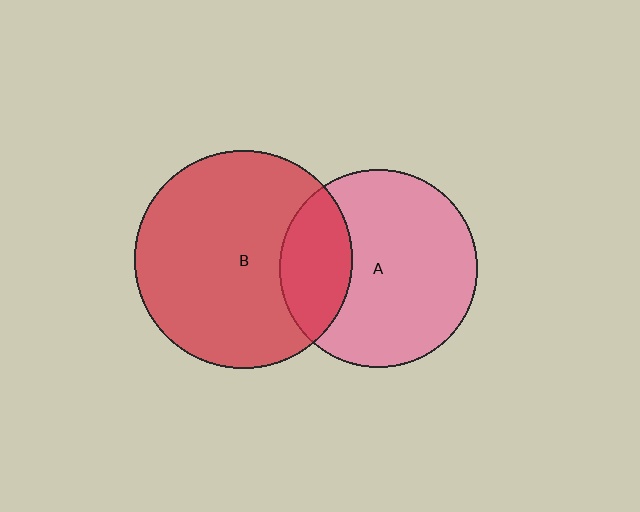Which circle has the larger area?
Circle B (red).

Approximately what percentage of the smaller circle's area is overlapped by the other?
Approximately 25%.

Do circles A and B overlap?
Yes.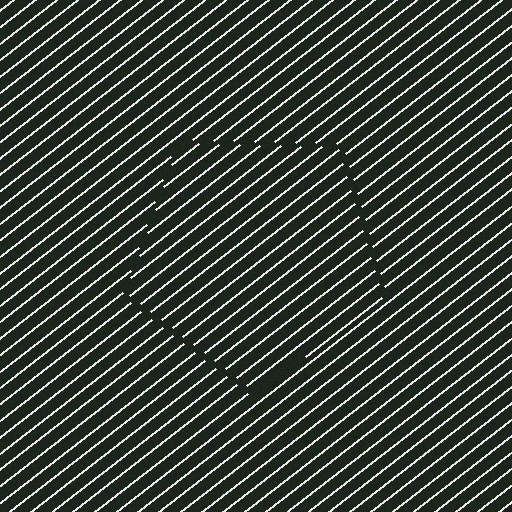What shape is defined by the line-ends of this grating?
An illusory pentagon. The interior of the shape contains the same grating, shifted by half a period — the contour is defined by the phase discontinuity where line-ends from the inner and outer gratings abut.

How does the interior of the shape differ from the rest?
The interior of the shape contains the same grating, shifted by half a period — the contour is defined by the phase discontinuity where line-ends from the inner and outer gratings abut.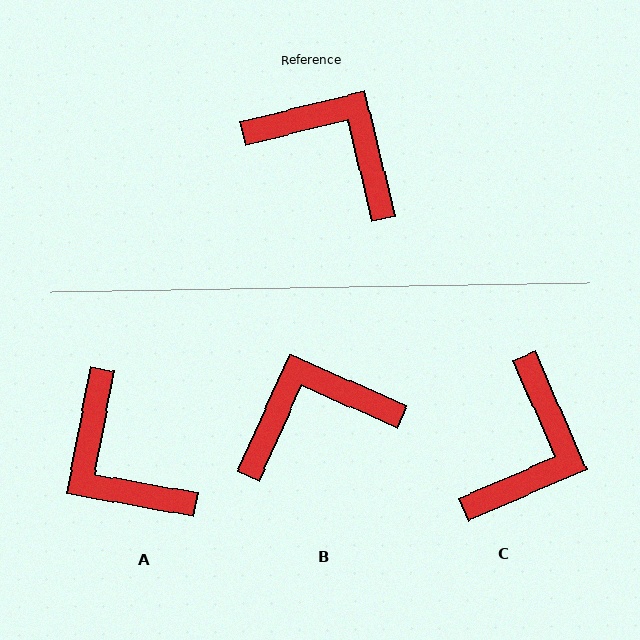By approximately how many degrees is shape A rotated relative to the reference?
Approximately 156 degrees counter-clockwise.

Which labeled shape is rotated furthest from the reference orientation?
A, about 156 degrees away.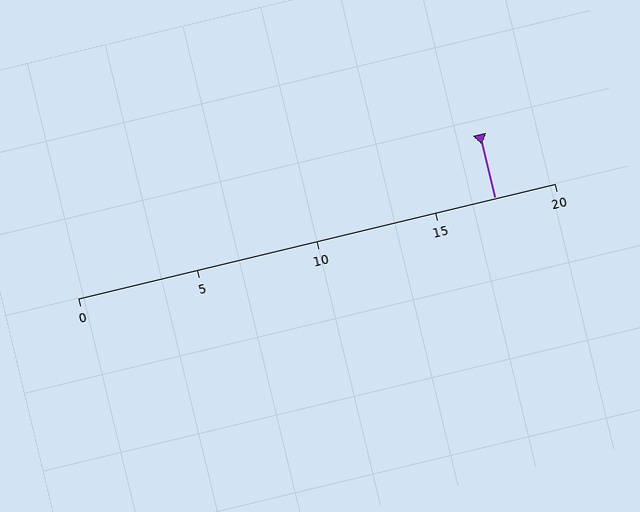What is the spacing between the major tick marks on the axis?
The major ticks are spaced 5 apart.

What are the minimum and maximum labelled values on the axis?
The axis runs from 0 to 20.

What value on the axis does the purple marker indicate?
The marker indicates approximately 17.5.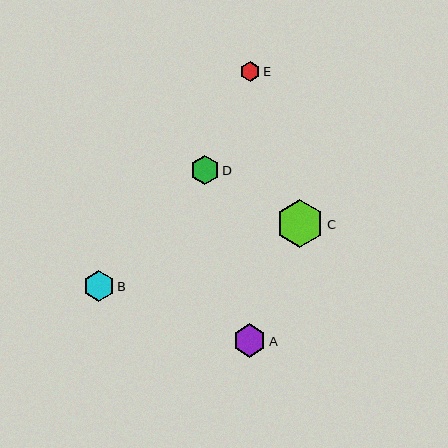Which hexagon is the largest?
Hexagon C is the largest with a size of approximately 48 pixels.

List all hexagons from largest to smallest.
From largest to smallest: C, A, B, D, E.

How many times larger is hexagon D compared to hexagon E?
Hexagon D is approximately 1.5 times the size of hexagon E.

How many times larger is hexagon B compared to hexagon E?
Hexagon B is approximately 1.6 times the size of hexagon E.